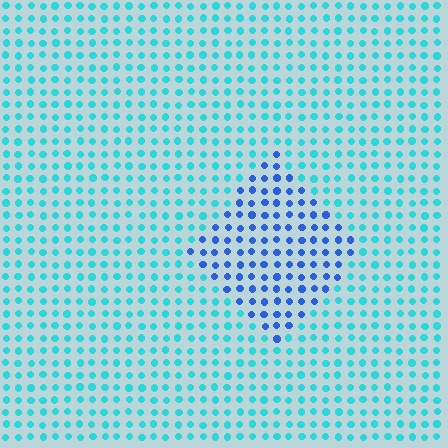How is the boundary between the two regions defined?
The boundary is defined purely by a slight shift in hue (about 42 degrees). Spacing, size, and orientation are identical on both sides.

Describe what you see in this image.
The image is filled with small cyan elements in a uniform arrangement. A diamond-shaped region is visible where the elements are tinted to a slightly different hue, forming a subtle color boundary.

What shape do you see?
I see a diamond.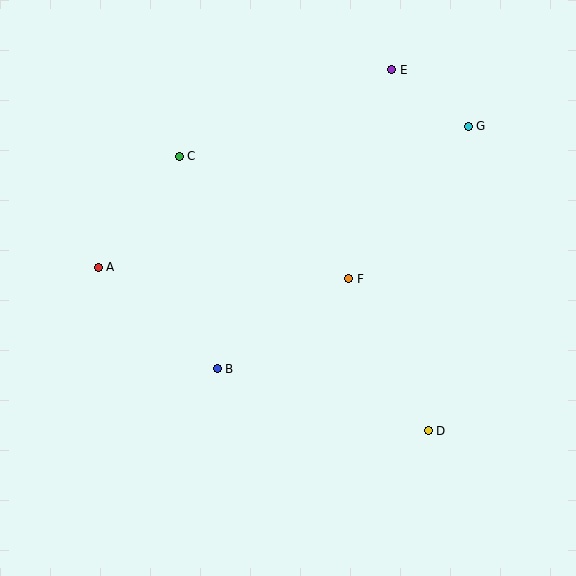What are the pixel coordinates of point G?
Point G is at (468, 126).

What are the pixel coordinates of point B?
Point B is at (217, 369).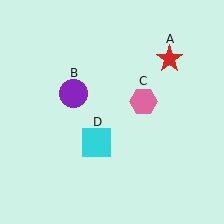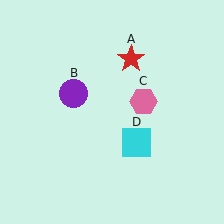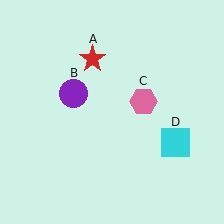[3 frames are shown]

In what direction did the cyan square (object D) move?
The cyan square (object D) moved right.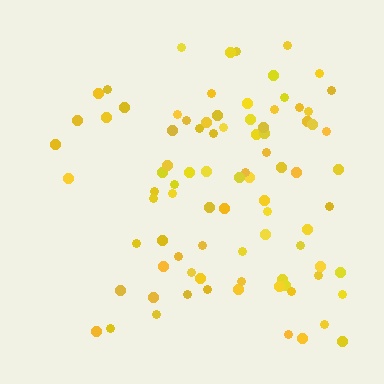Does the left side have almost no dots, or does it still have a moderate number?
Still a moderate number, just noticeably fewer than the right.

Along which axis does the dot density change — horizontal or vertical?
Horizontal.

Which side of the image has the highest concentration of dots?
The right.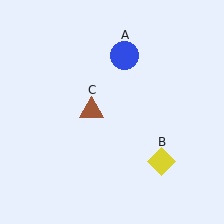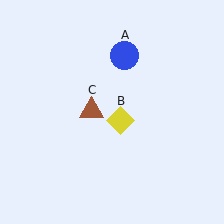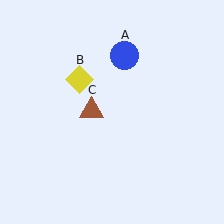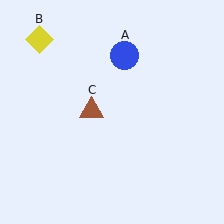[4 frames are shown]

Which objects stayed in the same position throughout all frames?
Blue circle (object A) and brown triangle (object C) remained stationary.